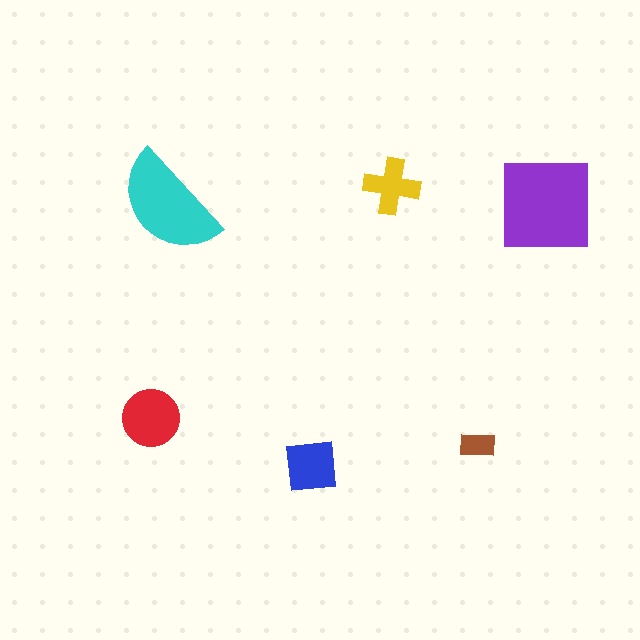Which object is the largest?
The purple square.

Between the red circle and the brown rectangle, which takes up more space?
The red circle.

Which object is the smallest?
The brown rectangle.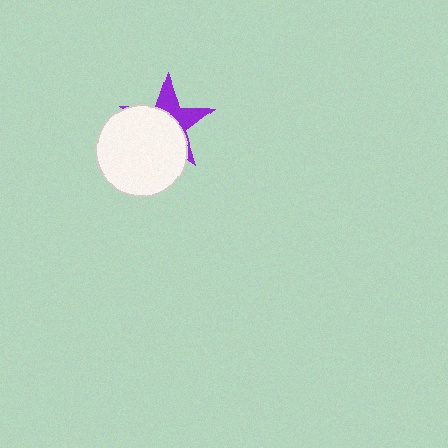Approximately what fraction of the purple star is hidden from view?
Roughly 62% of the purple star is hidden behind the white circle.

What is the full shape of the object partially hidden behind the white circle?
The partially hidden object is a purple star.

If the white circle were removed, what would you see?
You would see the complete purple star.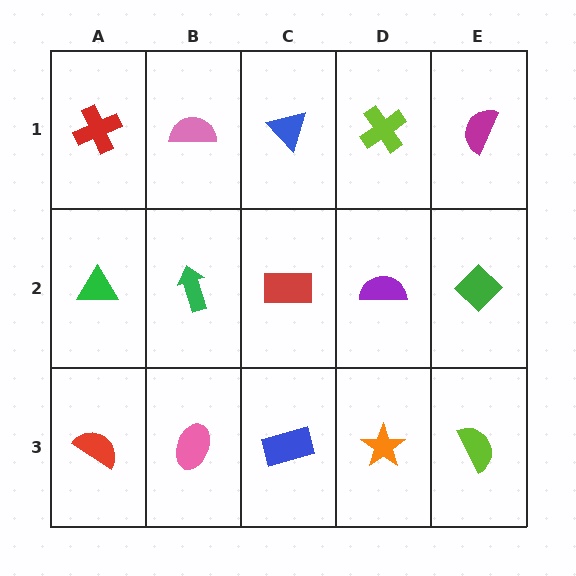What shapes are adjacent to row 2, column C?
A blue triangle (row 1, column C), a blue rectangle (row 3, column C), a green arrow (row 2, column B), a purple semicircle (row 2, column D).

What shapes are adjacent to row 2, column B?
A pink semicircle (row 1, column B), a pink ellipse (row 3, column B), a green triangle (row 2, column A), a red rectangle (row 2, column C).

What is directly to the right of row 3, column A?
A pink ellipse.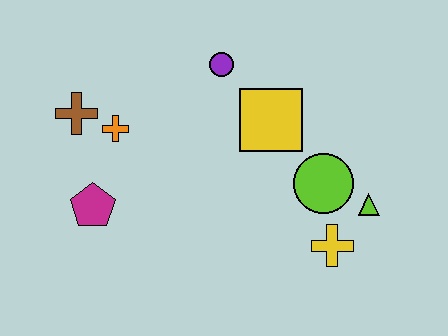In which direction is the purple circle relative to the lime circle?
The purple circle is above the lime circle.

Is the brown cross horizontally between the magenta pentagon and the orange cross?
No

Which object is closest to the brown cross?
The orange cross is closest to the brown cross.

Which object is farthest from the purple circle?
The yellow cross is farthest from the purple circle.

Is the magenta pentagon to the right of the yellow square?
No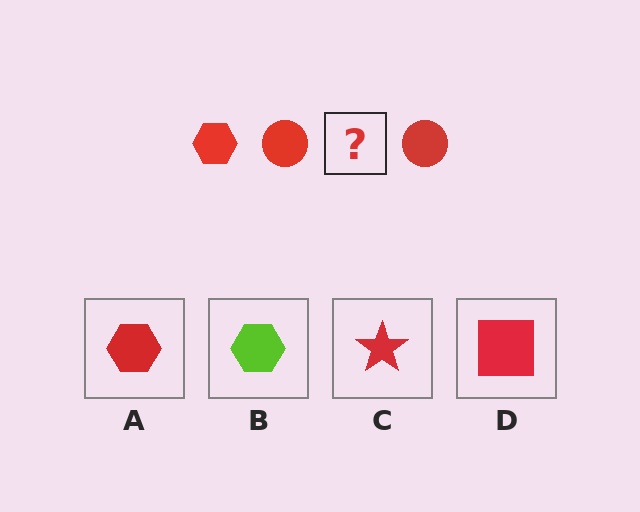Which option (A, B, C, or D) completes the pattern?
A.